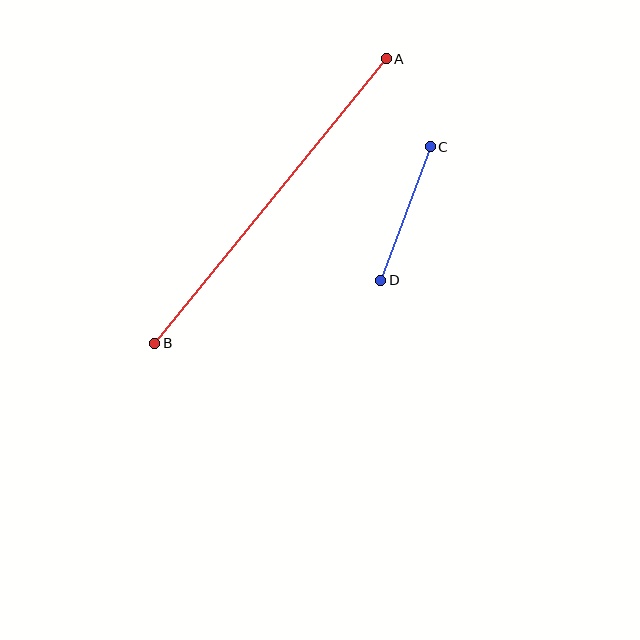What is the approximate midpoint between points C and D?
The midpoint is at approximately (406, 213) pixels.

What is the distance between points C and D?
The distance is approximately 142 pixels.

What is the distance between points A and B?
The distance is approximately 367 pixels.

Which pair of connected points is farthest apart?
Points A and B are farthest apart.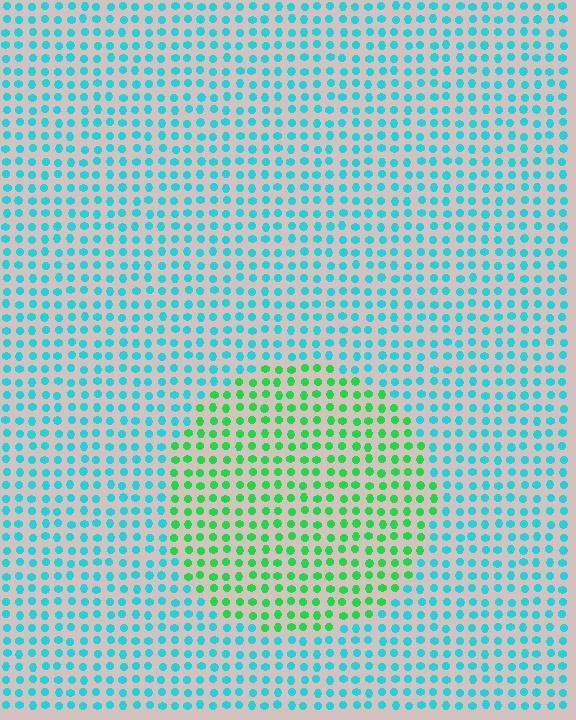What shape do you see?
I see a circle.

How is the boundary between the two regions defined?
The boundary is defined purely by a slight shift in hue (about 50 degrees). Spacing, size, and orientation are identical on both sides.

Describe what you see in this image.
The image is filled with small cyan elements in a uniform arrangement. A circle-shaped region is visible where the elements are tinted to a slightly different hue, forming a subtle color boundary.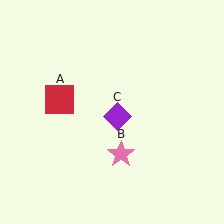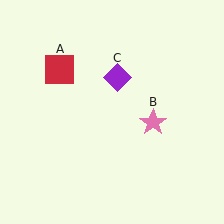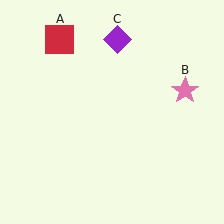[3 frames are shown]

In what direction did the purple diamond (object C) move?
The purple diamond (object C) moved up.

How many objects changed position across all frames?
3 objects changed position: red square (object A), pink star (object B), purple diamond (object C).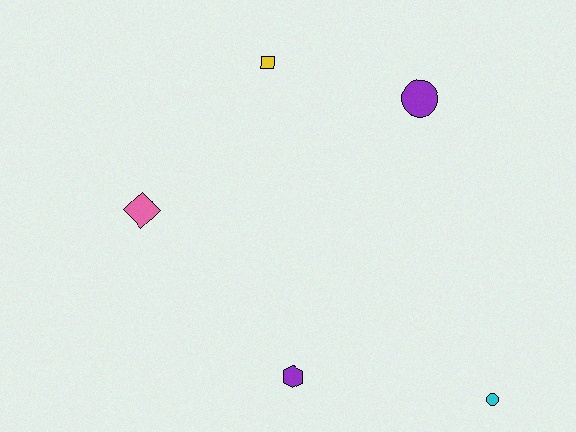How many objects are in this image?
There are 5 objects.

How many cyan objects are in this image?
There is 1 cyan object.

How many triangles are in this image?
There are no triangles.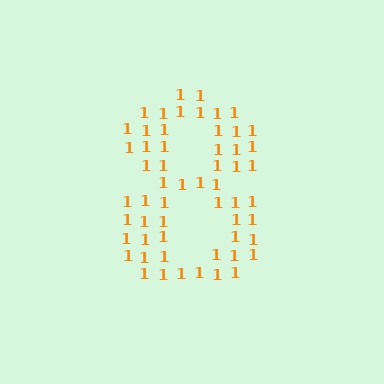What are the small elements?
The small elements are digit 1's.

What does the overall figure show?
The overall figure shows the digit 8.